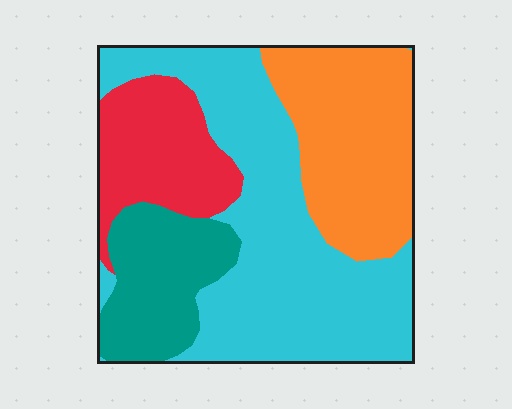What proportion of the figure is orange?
Orange covers 25% of the figure.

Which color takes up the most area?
Cyan, at roughly 45%.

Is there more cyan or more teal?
Cyan.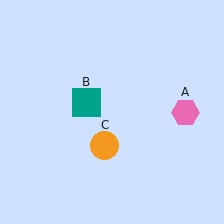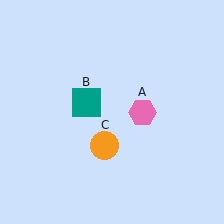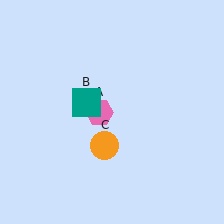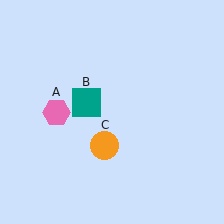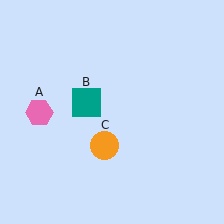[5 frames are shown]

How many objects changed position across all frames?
1 object changed position: pink hexagon (object A).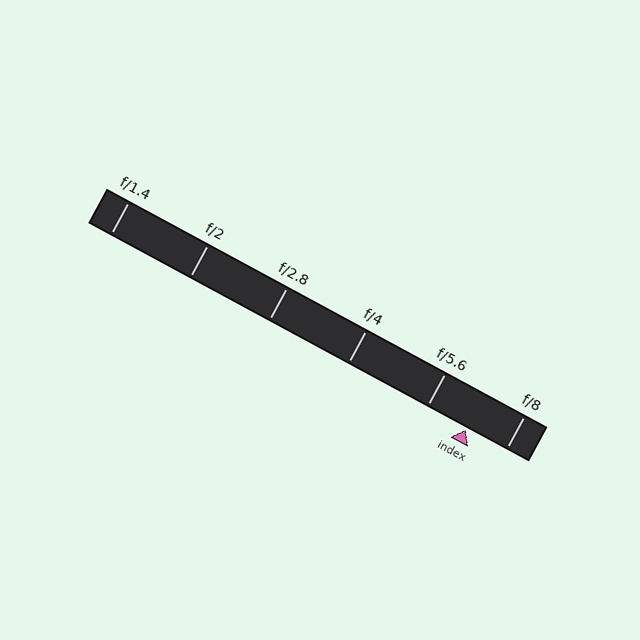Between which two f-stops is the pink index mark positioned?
The index mark is between f/5.6 and f/8.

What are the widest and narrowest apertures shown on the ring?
The widest aperture shown is f/1.4 and the narrowest is f/8.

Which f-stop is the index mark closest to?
The index mark is closest to f/8.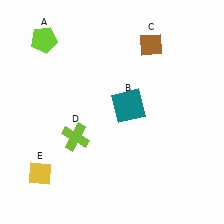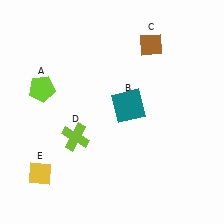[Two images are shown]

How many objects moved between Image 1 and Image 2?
1 object moved between the two images.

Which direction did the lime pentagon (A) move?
The lime pentagon (A) moved down.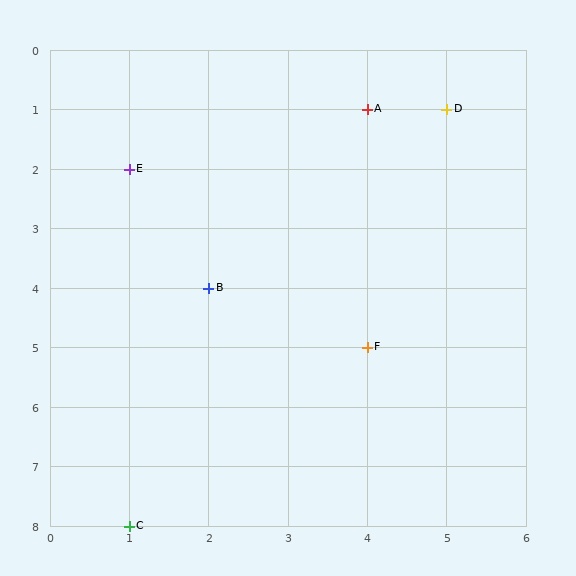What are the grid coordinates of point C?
Point C is at grid coordinates (1, 8).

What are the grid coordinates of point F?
Point F is at grid coordinates (4, 5).